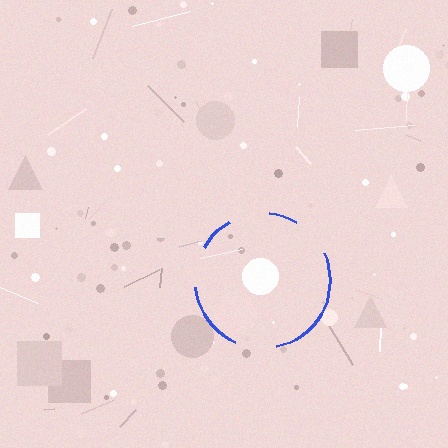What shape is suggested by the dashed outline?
The dashed outline suggests a circle.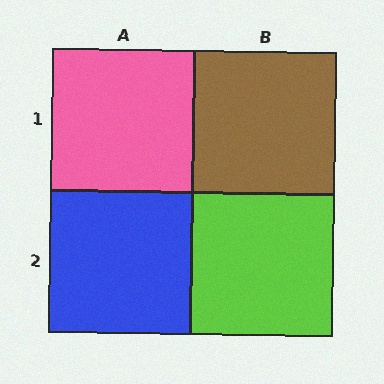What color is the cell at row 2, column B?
Lime.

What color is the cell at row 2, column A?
Blue.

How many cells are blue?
1 cell is blue.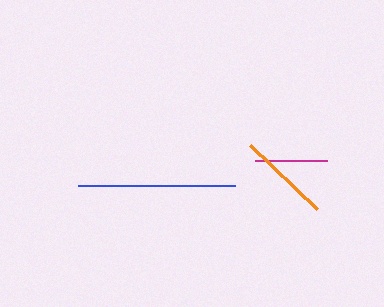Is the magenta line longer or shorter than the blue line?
The blue line is longer than the magenta line.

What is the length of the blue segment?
The blue segment is approximately 157 pixels long.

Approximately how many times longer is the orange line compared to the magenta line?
The orange line is approximately 1.3 times the length of the magenta line.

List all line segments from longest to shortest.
From longest to shortest: blue, orange, magenta.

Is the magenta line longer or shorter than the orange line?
The orange line is longer than the magenta line.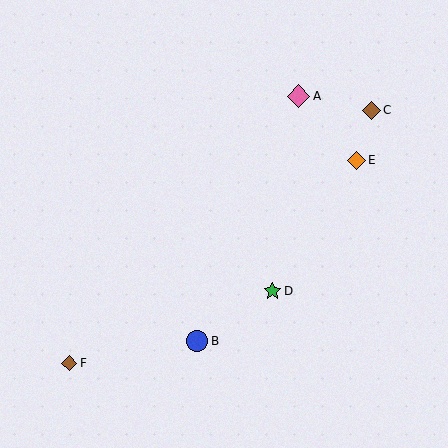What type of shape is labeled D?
Shape D is a green star.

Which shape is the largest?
The pink diamond (labeled A) is the largest.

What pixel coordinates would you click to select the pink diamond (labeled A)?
Click at (298, 96) to select the pink diamond A.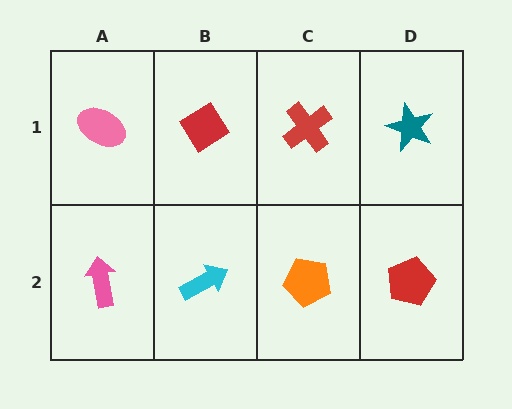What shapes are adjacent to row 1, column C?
An orange pentagon (row 2, column C), a red diamond (row 1, column B), a teal star (row 1, column D).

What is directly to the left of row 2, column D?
An orange pentagon.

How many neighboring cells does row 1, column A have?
2.